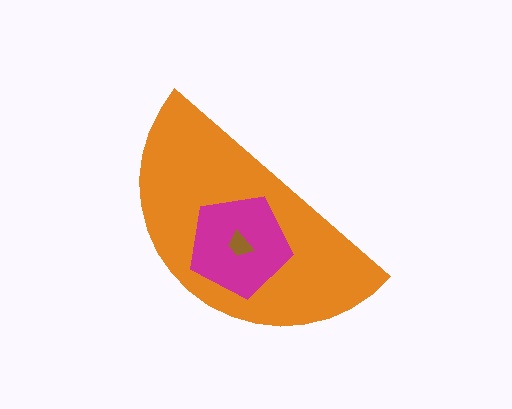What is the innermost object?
The brown trapezoid.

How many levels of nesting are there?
3.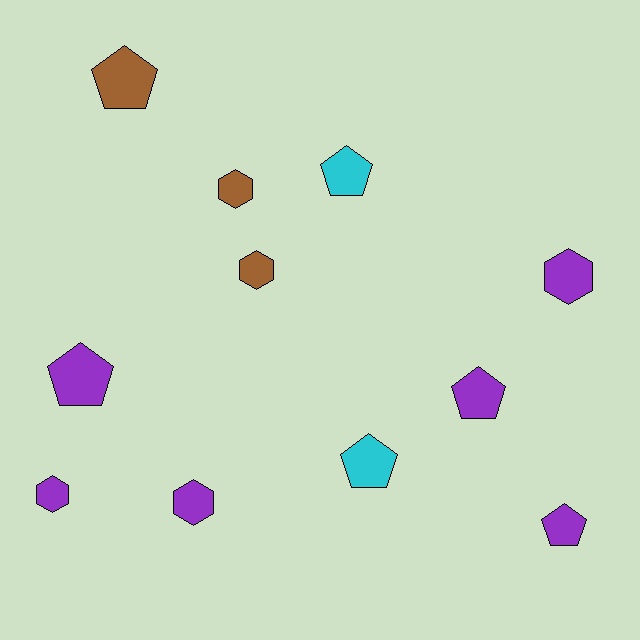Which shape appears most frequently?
Pentagon, with 6 objects.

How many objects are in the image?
There are 11 objects.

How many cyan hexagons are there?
There are no cyan hexagons.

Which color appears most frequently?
Purple, with 6 objects.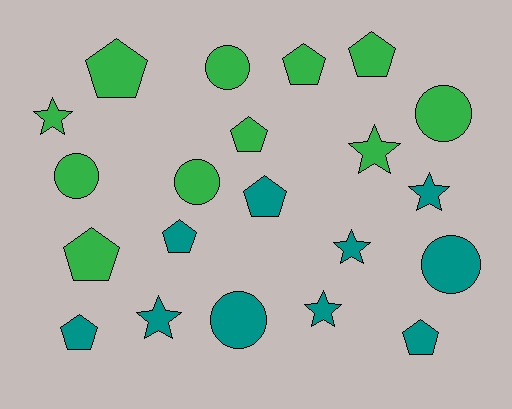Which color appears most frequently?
Green, with 11 objects.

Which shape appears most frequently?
Pentagon, with 9 objects.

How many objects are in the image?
There are 21 objects.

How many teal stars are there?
There are 4 teal stars.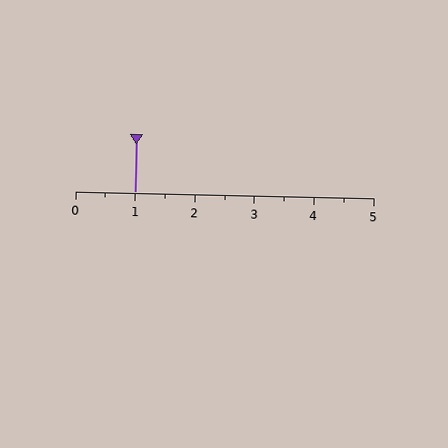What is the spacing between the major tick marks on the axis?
The major ticks are spaced 1 apart.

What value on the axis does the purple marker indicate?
The marker indicates approximately 1.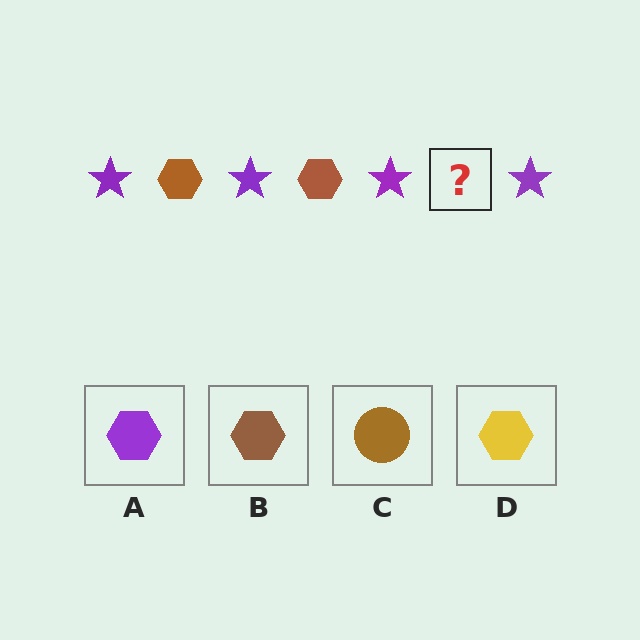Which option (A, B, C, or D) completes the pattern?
B.